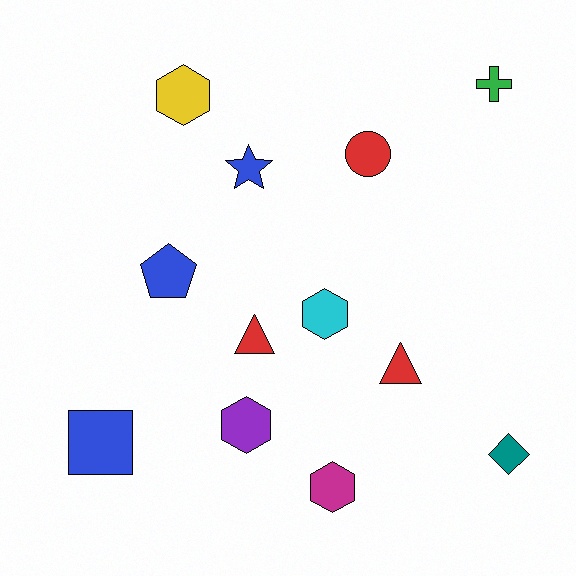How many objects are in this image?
There are 12 objects.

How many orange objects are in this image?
There are no orange objects.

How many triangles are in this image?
There are 2 triangles.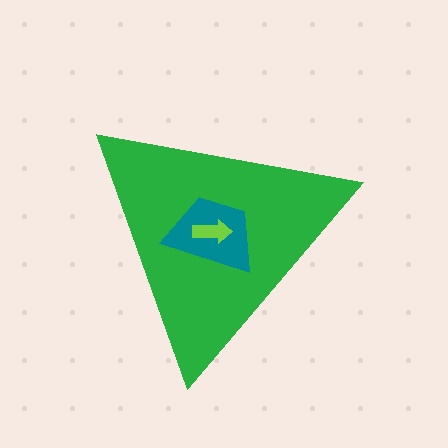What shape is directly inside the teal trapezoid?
The lime arrow.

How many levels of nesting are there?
3.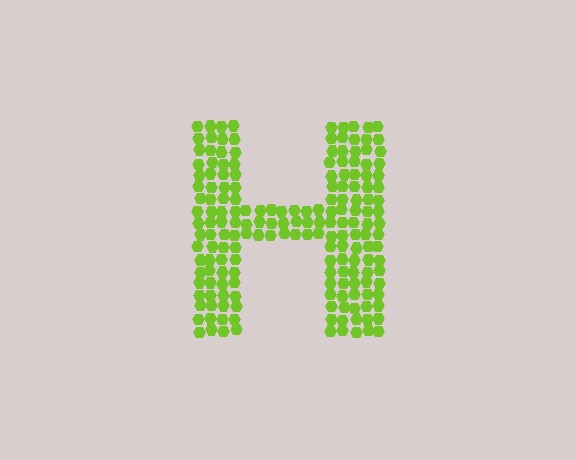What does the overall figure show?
The overall figure shows the letter H.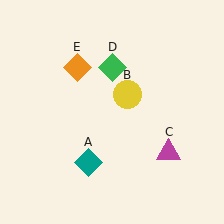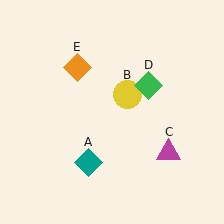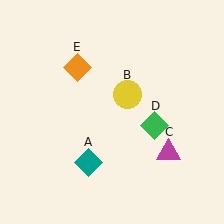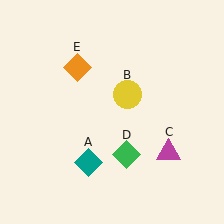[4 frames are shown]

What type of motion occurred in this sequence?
The green diamond (object D) rotated clockwise around the center of the scene.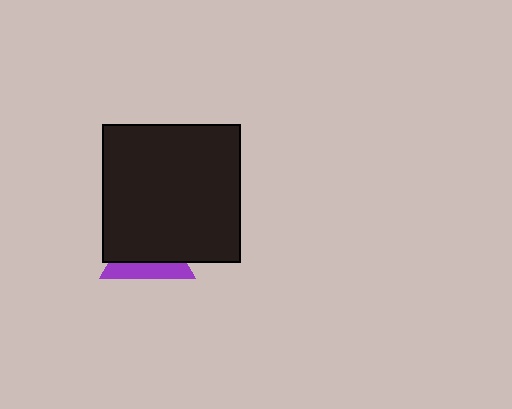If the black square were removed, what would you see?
You would see the complete purple triangle.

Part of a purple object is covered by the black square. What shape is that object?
It is a triangle.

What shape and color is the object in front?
The object in front is a black square.